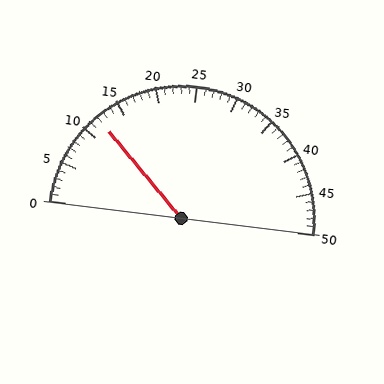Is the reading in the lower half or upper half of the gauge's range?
The reading is in the lower half of the range (0 to 50).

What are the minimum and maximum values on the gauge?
The gauge ranges from 0 to 50.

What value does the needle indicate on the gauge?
The needle indicates approximately 12.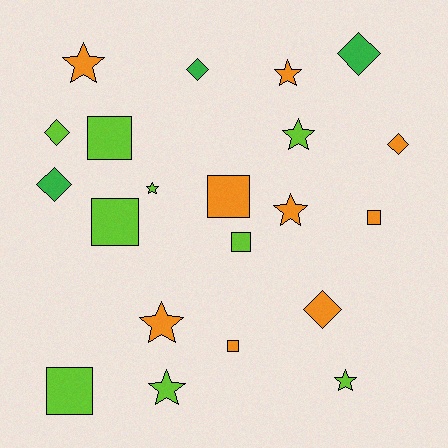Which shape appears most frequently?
Star, with 8 objects.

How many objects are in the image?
There are 21 objects.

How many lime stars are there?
There are 4 lime stars.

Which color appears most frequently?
Lime, with 9 objects.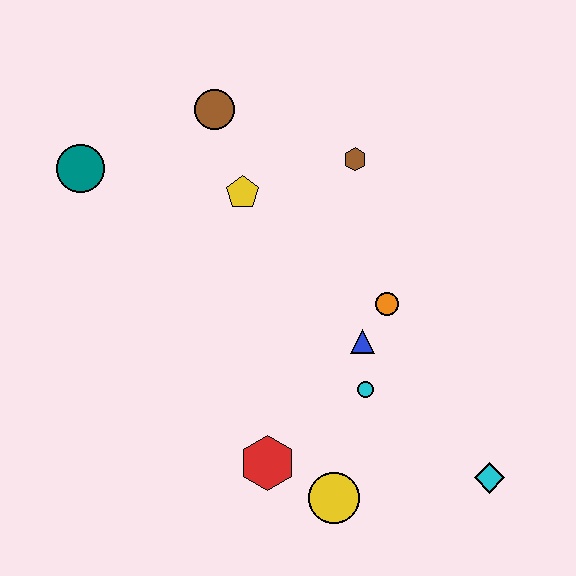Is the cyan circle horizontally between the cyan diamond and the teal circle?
Yes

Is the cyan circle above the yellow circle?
Yes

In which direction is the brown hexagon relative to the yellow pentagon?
The brown hexagon is to the right of the yellow pentagon.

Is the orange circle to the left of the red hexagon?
No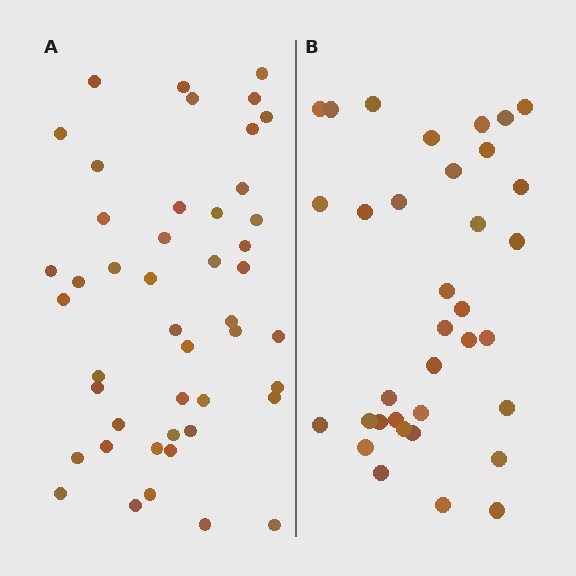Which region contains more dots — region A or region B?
Region A (the left region) has more dots.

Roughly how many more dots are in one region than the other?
Region A has roughly 12 or so more dots than region B.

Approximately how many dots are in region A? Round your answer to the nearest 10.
About 50 dots. (The exact count is 46, which rounds to 50.)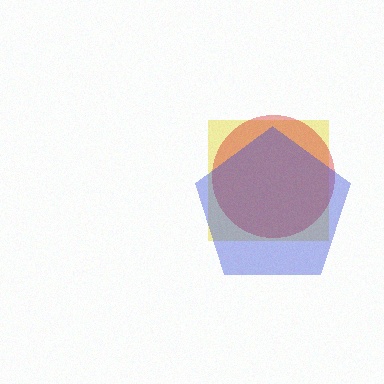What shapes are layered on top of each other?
The layered shapes are: a yellow square, a red circle, a blue pentagon.